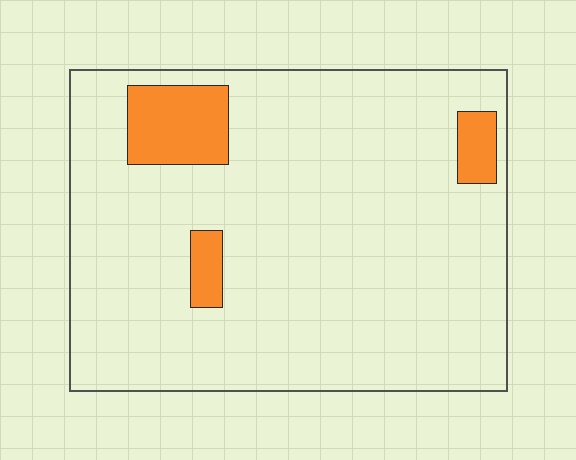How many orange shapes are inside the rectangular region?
3.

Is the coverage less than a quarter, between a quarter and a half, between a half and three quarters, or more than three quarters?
Less than a quarter.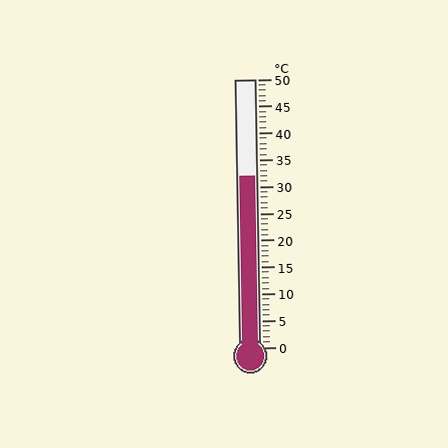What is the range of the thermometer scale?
The thermometer scale ranges from 0°C to 50°C.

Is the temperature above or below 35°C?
The temperature is below 35°C.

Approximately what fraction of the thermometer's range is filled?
The thermometer is filled to approximately 65% of its range.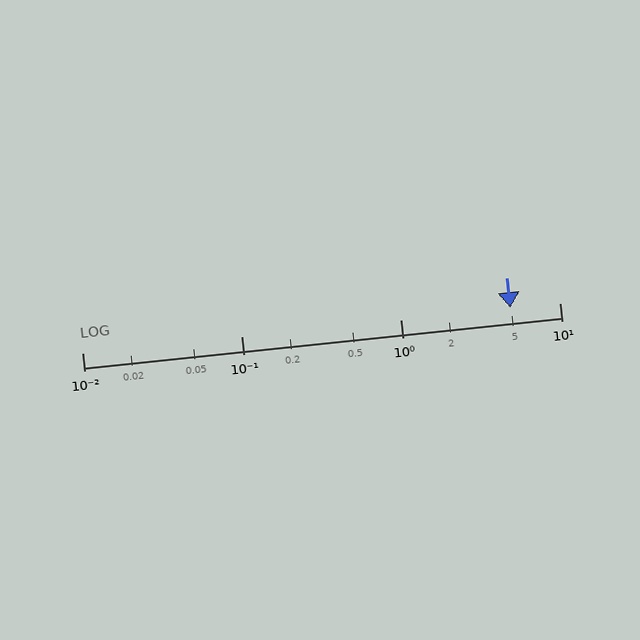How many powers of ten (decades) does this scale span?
The scale spans 3 decades, from 0.01 to 10.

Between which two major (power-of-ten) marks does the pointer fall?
The pointer is between 1 and 10.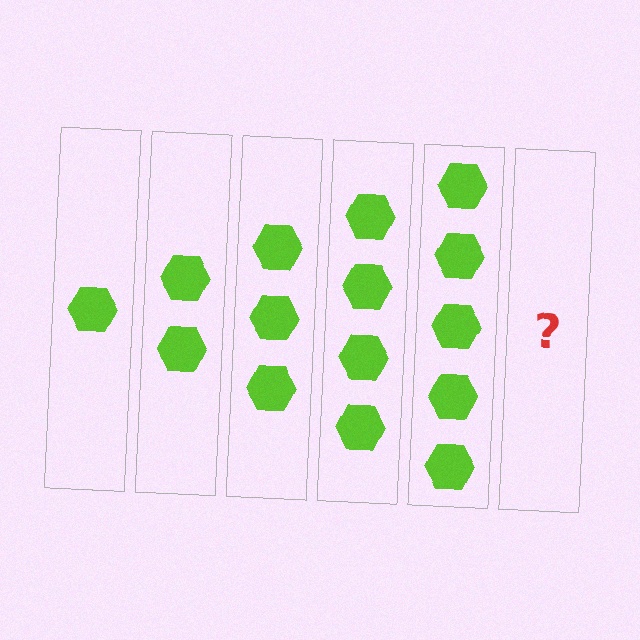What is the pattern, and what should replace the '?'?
The pattern is that each step adds one more hexagon. The '?' should be 6 hexagons.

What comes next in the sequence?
The next element should be 6 hexagons.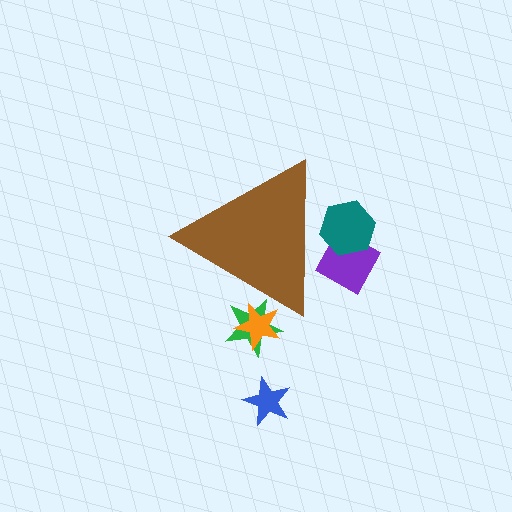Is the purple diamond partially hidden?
Yes, the purple diamond is partially hidden behind the brown triangle.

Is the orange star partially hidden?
Yes, the orange star is partially hidden behind the brown triangle.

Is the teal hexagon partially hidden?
Yes, the teal hexagon is partially hidden behind the brown triangle.